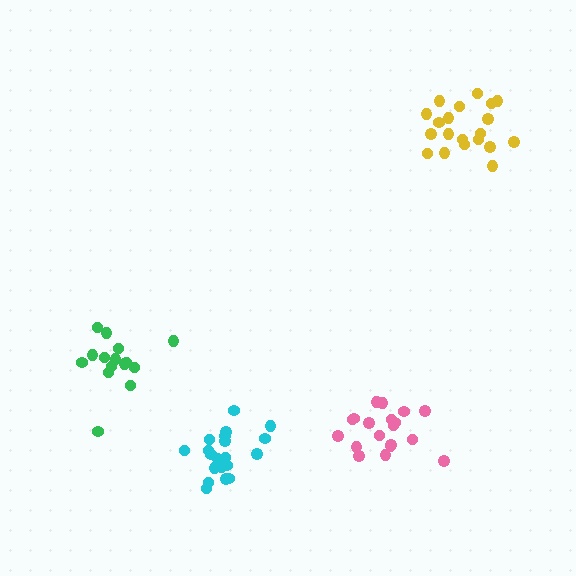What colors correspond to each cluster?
The clusters are colored: pink, yellow, green, cyan.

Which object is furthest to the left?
The green cluster is leftmost.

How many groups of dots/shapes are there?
There are 4 groups.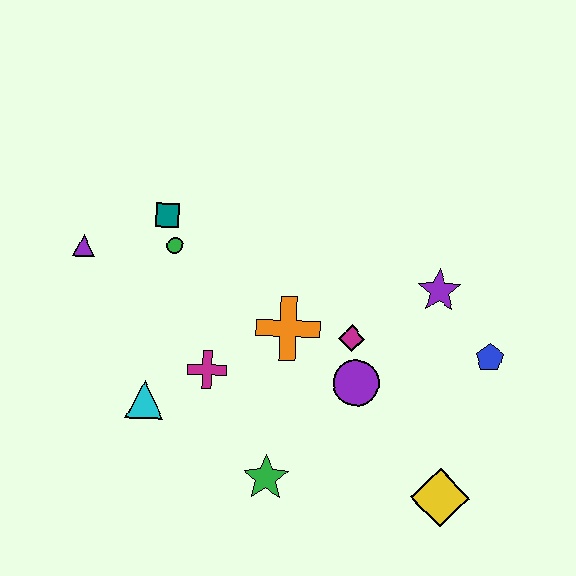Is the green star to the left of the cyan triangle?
No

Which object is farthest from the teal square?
The yellow diamond is farthest from the teal square.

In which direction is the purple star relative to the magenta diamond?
The purple star is to the right of the magenta diamond.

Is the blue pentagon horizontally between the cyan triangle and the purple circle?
No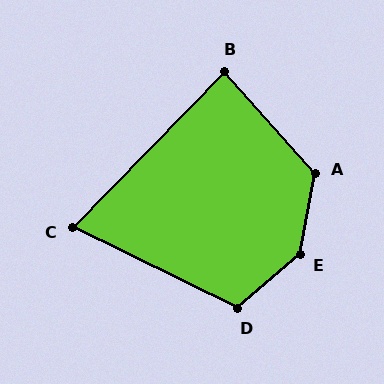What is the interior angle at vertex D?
Approximately 113 degrees (obtuse).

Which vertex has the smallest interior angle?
C, at approximately 72 degrees.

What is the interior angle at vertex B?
Approximately 86 degrees (approximately right).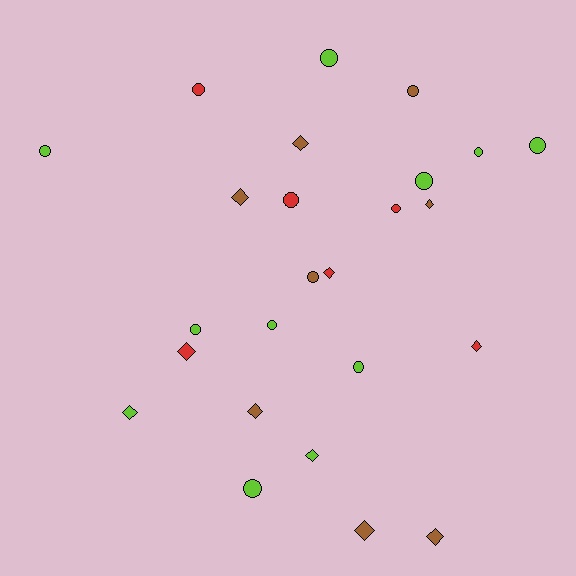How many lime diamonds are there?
There are 2 lime diamonds.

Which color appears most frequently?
Lime, with 11 objects.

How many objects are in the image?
There are 25 objects.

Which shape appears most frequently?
Circle, with 14 objects.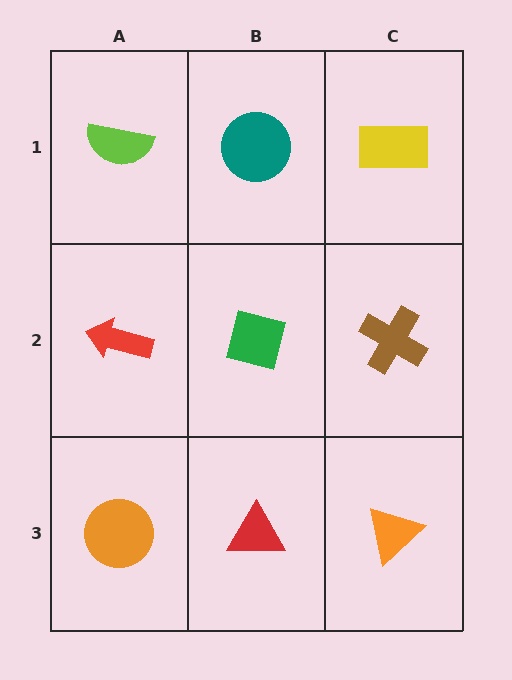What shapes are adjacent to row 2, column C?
A yellow rectangle (row 1, column C), an orange triangle (row 3, column C), a green square (row 2, column B).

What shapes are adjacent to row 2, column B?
A teal circle (row 1, column B), a red triangle (row 3, column B), a red arrow (row 2, column A), a brown cross (row 2, column C).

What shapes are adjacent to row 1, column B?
A green square (row 2, column B), a lime semicircle (row 1, column A), a yellow rectangle (row 1, column C).